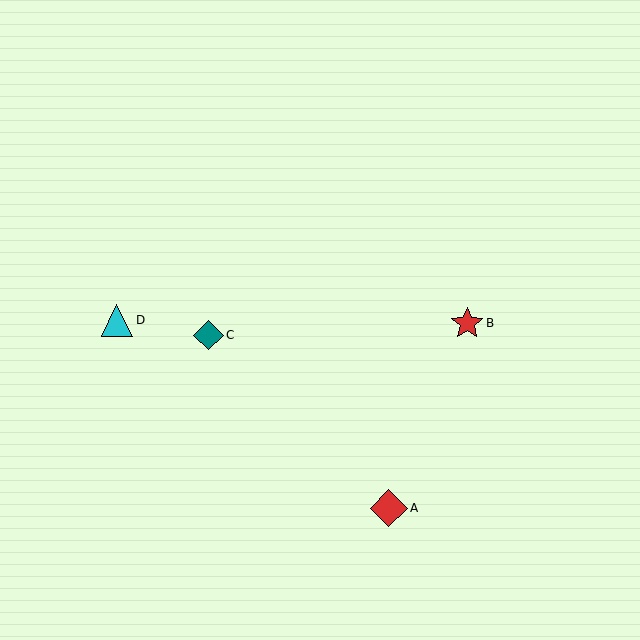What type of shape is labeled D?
Shape D is a cyan triangle.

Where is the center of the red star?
The center of the red star is at (467, 323).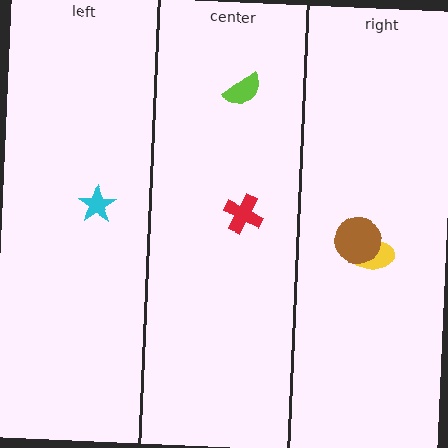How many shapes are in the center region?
2.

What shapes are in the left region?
The cyan star.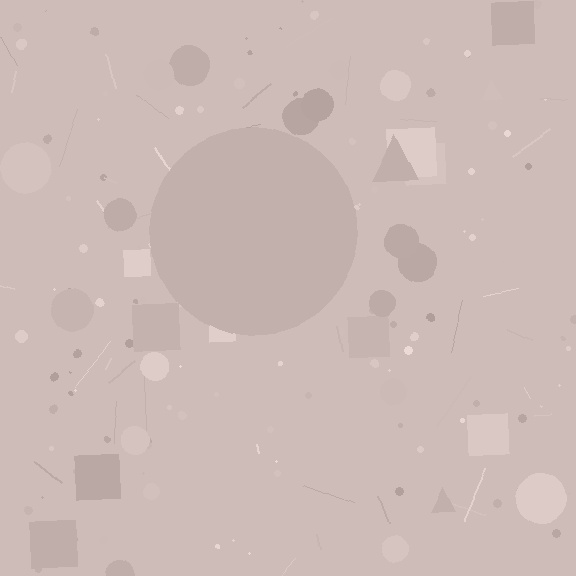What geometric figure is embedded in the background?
A circle is embedded in the background.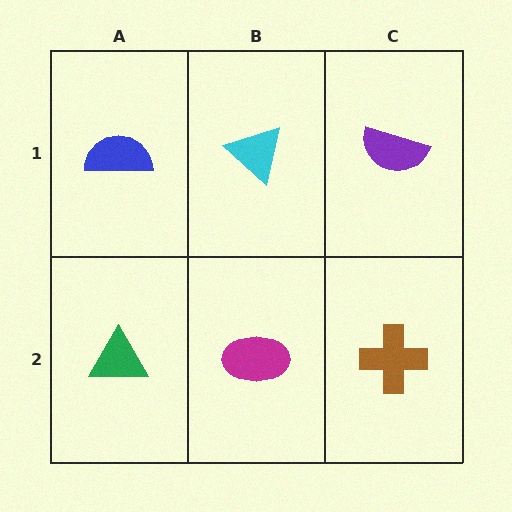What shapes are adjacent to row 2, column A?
A blue semicircle (row 1, column A), a magenta ellipse (row 2, column B).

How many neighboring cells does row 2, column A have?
2.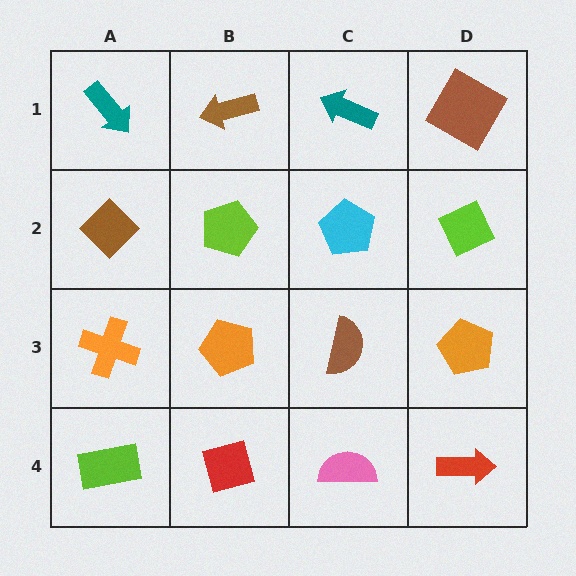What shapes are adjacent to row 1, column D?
A lime diamond (row 2, column D), a teal arrow (row 1, column C).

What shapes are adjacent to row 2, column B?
A brown arrow (row 1, column B), an orange pentagon (row 3, column B), a brown diamond (row 2, column A), a cyan pentagon (row 2, column C).